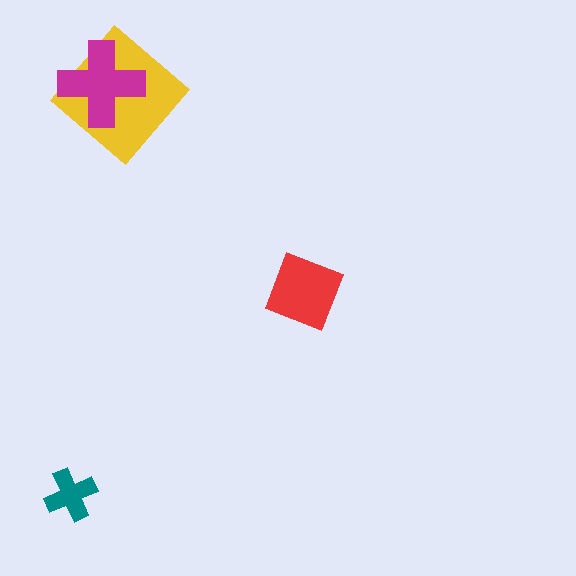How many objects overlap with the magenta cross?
1 object overlaps with the magenta cross.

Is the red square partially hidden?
No, no other shape covers it.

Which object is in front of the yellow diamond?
The magenta cross is in front of the yellow diamond.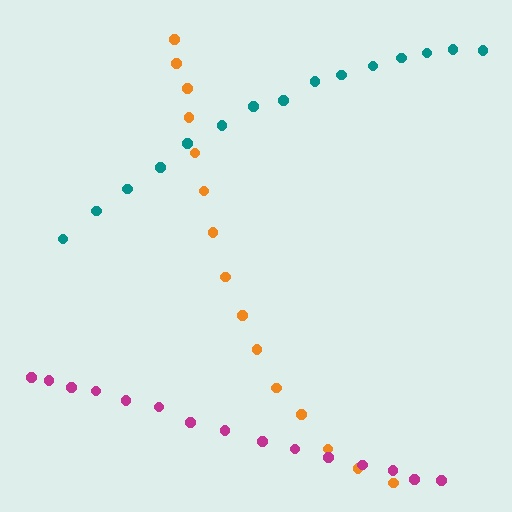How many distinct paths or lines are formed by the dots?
There are 3 distinct paths.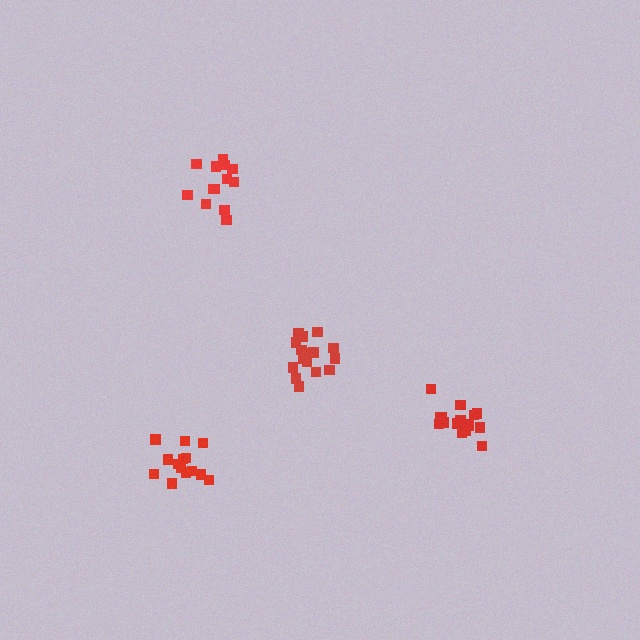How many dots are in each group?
Group 1: 16 dots, Group 2: 13 dots, Group 3: 14 dots, Group 4: 16 dots (59 total).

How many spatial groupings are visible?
There are 4 spatial groupings.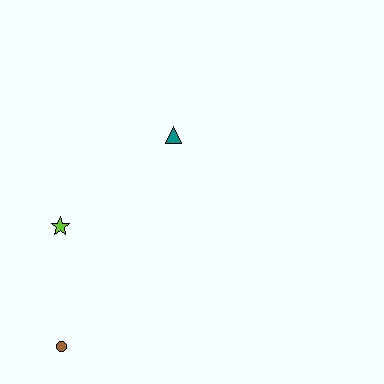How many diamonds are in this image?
There are no diamonds.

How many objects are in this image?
There are 3 objects.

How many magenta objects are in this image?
There are no magenta objects.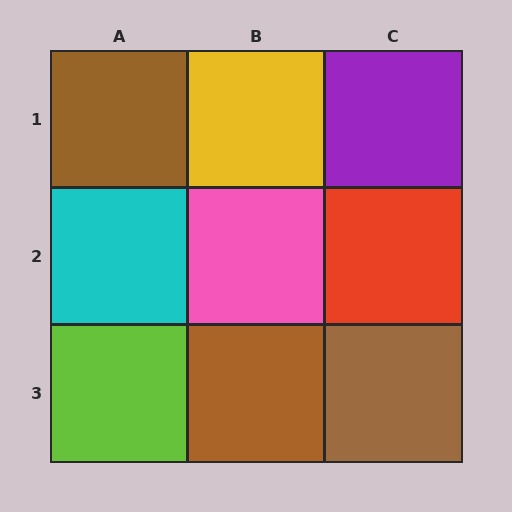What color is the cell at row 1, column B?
Yellow.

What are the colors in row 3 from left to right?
Lime, brown, brown.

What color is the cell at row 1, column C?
Purple.